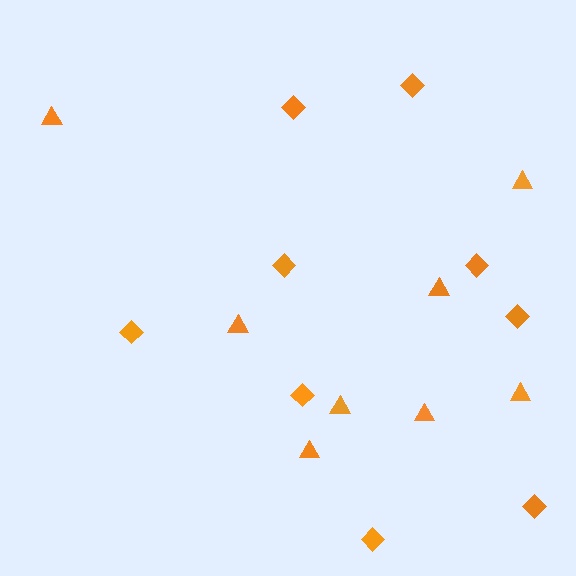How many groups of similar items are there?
There are 2 groups: one group of triangles (8) and one group of diamonds (9).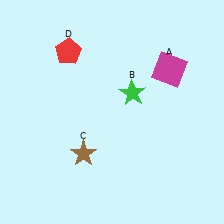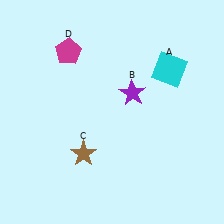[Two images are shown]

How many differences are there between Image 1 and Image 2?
There are 3 differences between the two images.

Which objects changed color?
A changed from magenta to cyan. B changed from green to purple. D changed from red to magenta.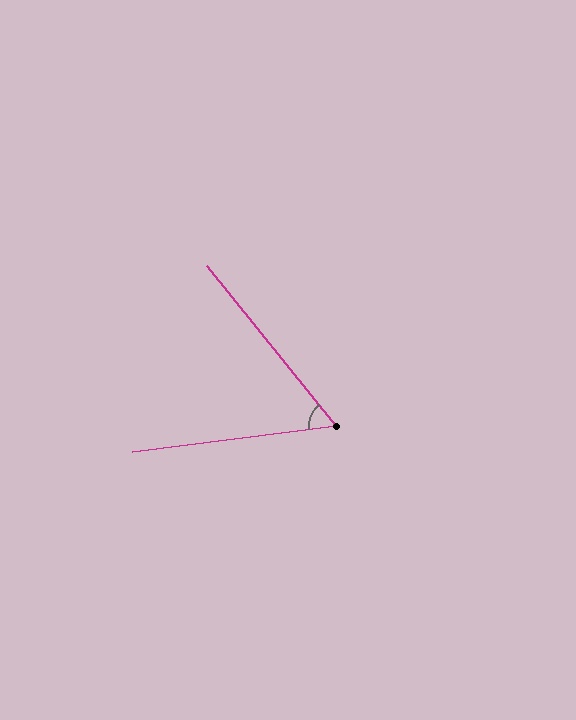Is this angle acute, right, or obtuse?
It is acute.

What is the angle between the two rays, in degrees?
Approximately 58 degrees.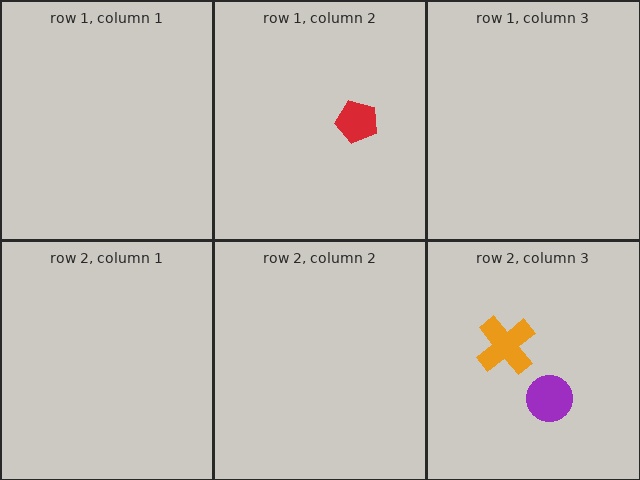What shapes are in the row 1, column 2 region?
The red pentagon.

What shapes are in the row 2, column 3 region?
The orange cross, the purple circle.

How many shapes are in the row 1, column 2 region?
1.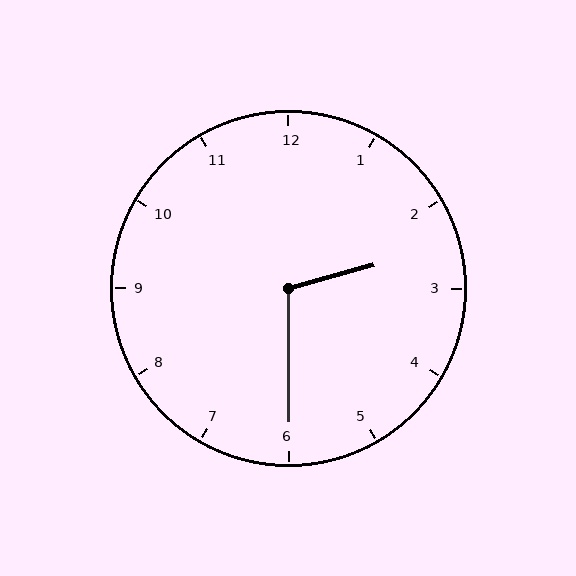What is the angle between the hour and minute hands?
Approximately 105 degrees.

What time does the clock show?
2:30.